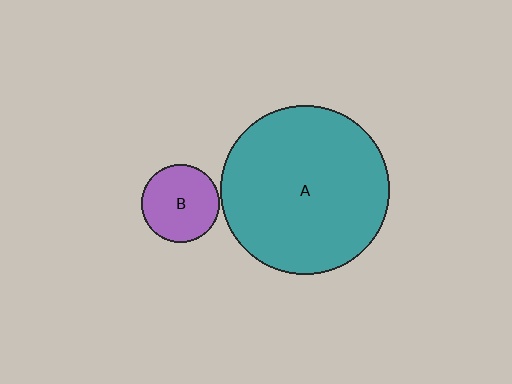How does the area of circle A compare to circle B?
Approximately 4.7 times.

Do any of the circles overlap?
No, none of the circles overlap.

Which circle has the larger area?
Circle A (teal).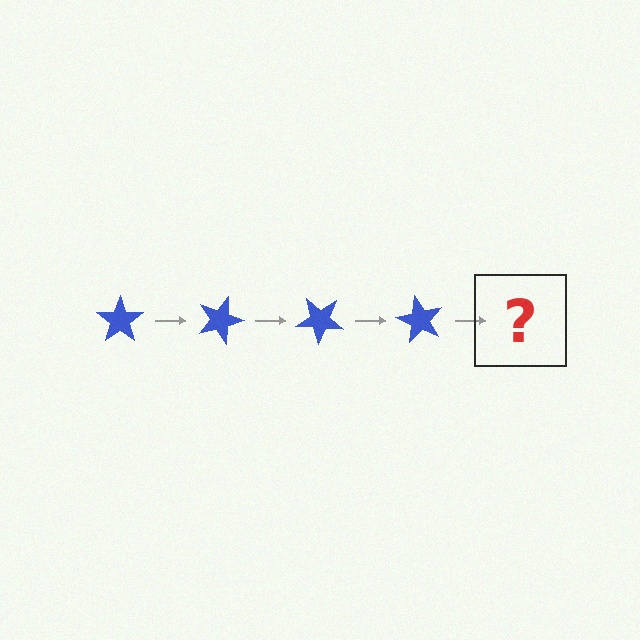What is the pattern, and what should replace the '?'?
The pattern is that the star rotates 20 degrees each step. The '?' should be a blue star rotated 80 degrees.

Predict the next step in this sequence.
The next step is a blue star rotated 80 degrees.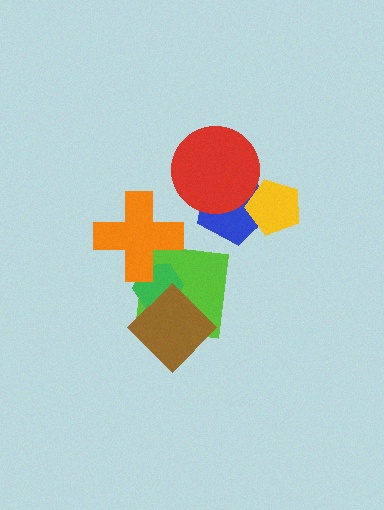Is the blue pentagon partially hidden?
Yes, it is partially covered by another shape.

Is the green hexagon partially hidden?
Yes, it is partially covered by another shape.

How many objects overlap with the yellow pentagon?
1 object overlaps with the yellow pentagon.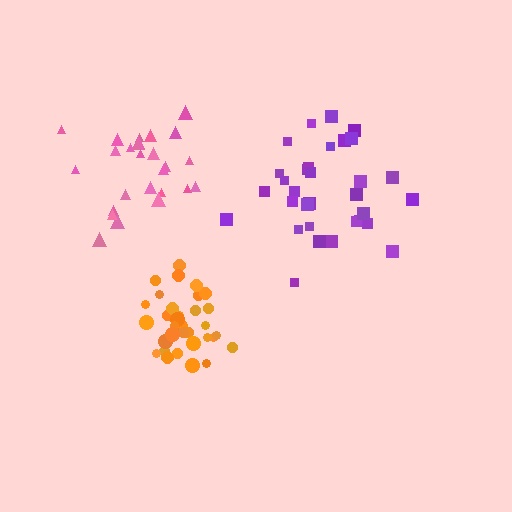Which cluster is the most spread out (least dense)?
Purple.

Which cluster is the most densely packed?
Orange.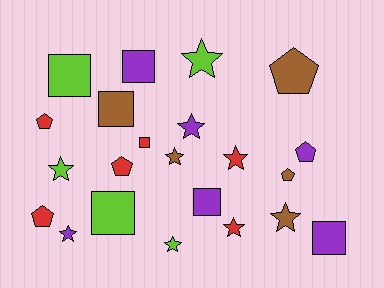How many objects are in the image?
There are 22 objects.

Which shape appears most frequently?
Star, with 9 objects.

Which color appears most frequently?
Red, with 6 objects.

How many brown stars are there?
There are 2 brown stars.